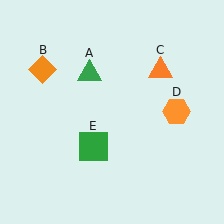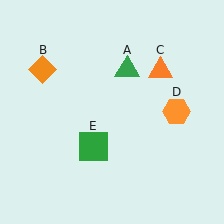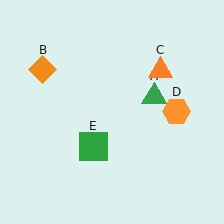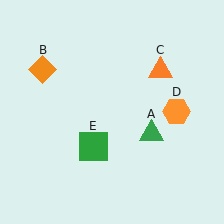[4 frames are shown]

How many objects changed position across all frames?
1 object changed position: green triangle (object A).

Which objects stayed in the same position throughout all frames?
Orange diamond (object B) and orange triangle (object C) and orange hexagon (object D) and green square (object E) remained stationary.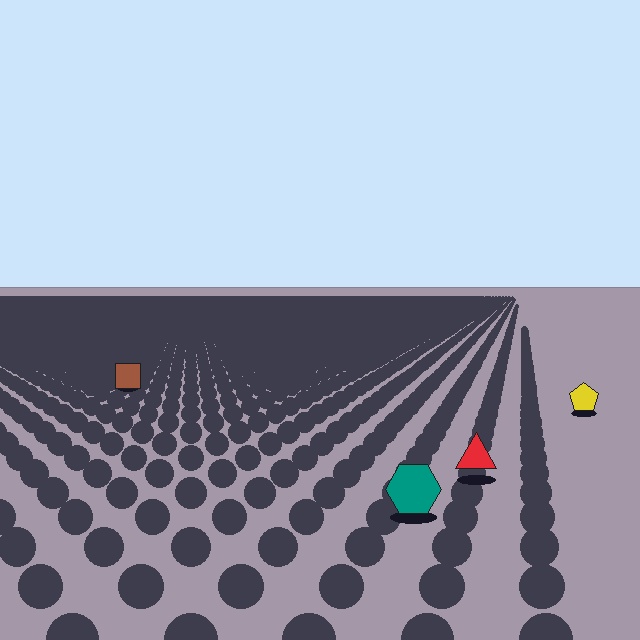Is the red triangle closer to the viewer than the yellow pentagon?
Yes. The red triangle is closer — you can tell from the texture gradient: the ground texture is coarser near it.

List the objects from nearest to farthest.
From nearest to farthest: the teal hexagon, the red triangle, the yellow pentagon, the brown square.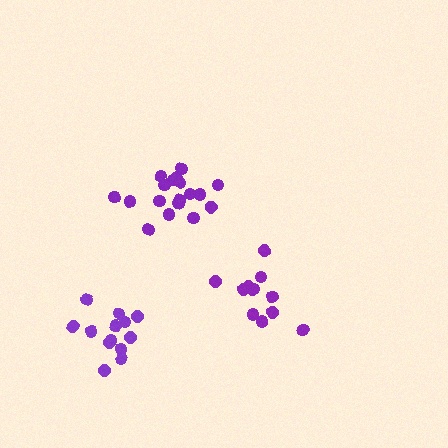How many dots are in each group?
Group 1: 12 dots, Group 2: 18 dots, Group 3: 13 dots (43 total).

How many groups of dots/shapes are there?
There are 3 groups.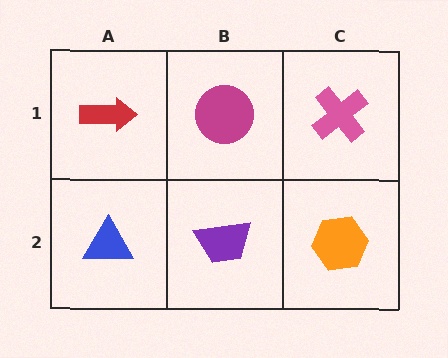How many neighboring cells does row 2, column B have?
3.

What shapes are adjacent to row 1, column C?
An orange hexagon (row 2, column C), a magenta circle (row 1, column B).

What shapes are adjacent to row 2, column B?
A magenta circle (row 1, column B), a blue triangle (row 2, column A), an orange hexagon (row 2, column C).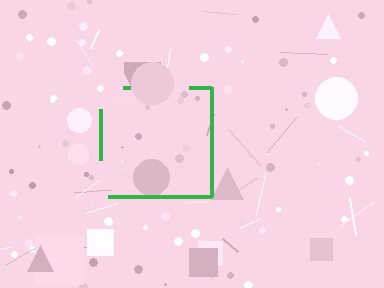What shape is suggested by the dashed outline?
The dashed outline suggests a square.